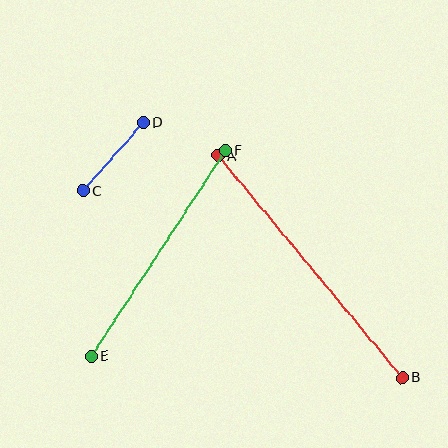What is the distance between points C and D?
The distance is approximately 91 pixels.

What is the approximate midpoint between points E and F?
The midpoint is at approximately (158, 254) pixels.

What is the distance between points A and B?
The distance is approximately 289 pixels.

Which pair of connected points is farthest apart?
Points A and B are farthest apart.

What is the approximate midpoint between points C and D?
The midpoint is at approximately (113, 157) pixels.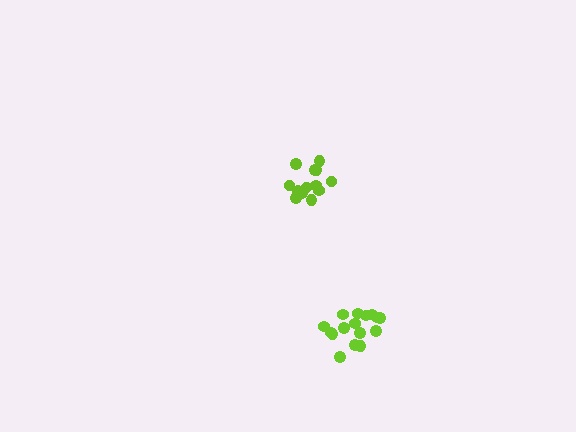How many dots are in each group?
Group 1: 16 dots, Group 2: 13 dots (29 total).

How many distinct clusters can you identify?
There are 2 distinct clusters.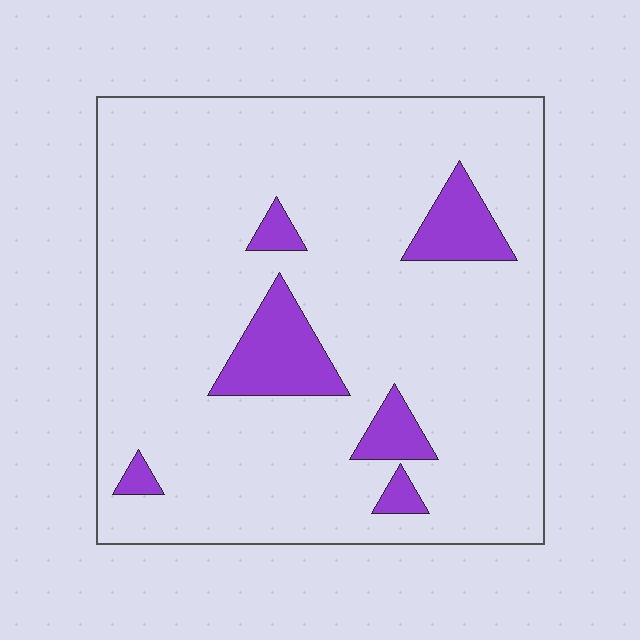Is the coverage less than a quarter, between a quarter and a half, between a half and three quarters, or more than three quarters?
Less than a quarter.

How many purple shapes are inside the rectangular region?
6.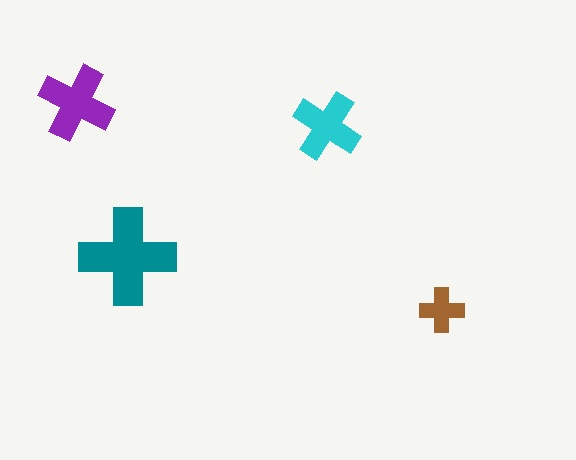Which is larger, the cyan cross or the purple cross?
The purple one.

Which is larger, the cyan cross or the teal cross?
The teal one.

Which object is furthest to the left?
The purple cross is leftmost.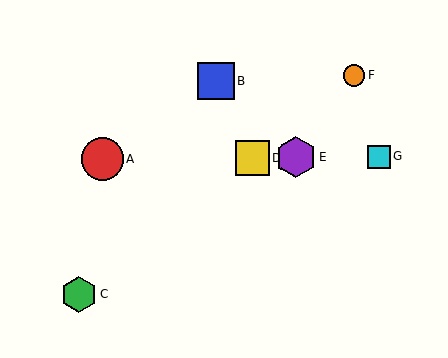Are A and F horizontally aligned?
No, A is at y≈159 and F is at y≈75.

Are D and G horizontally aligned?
Yes, both are at y≈158.